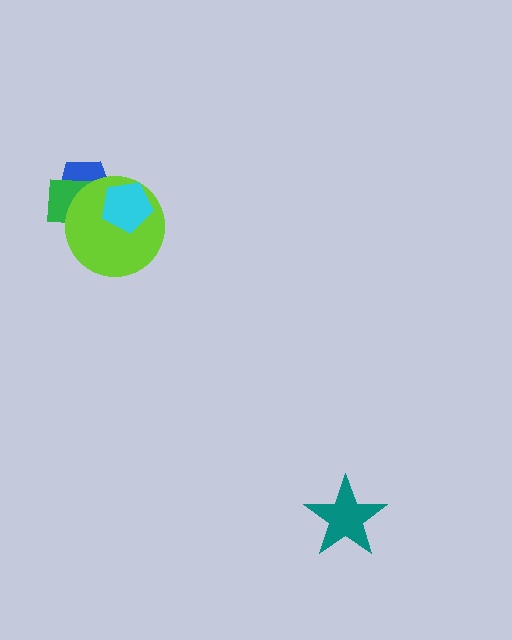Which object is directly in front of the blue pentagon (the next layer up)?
The green square is directly in front of the blue pentagon.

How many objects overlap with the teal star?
0 objects overlap with the teal star.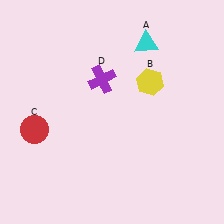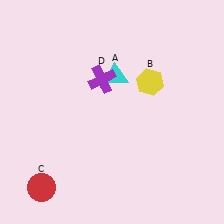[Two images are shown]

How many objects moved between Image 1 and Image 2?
2 objects moved between the two images.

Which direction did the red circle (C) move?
The red circle (C) moved down.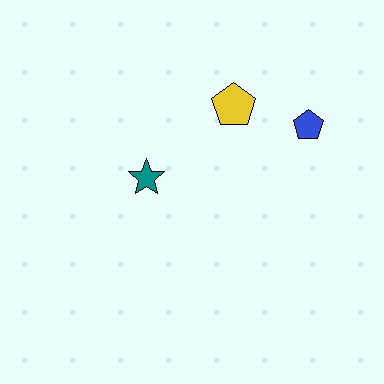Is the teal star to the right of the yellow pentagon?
No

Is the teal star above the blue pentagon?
No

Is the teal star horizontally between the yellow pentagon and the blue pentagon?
No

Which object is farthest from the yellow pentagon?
The teal star is farthest from the yellow pentagon.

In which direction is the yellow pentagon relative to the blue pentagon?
The yellow pentagon is to the left of the blue pentagon.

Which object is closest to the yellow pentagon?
The blue pentagon is closest to the yellow pentagon.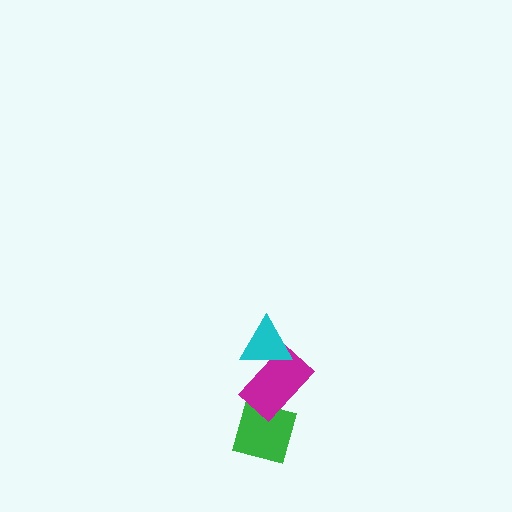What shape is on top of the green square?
The magenta rectangle is on top of the green square.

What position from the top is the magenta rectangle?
The magenta rectangle is 2nd from the top.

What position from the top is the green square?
The green square is 3rd from the top.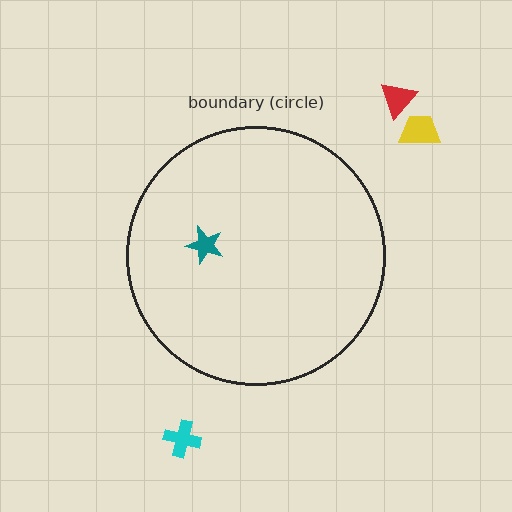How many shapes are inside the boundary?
1 inside, 3 outside.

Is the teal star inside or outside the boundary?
Inside.